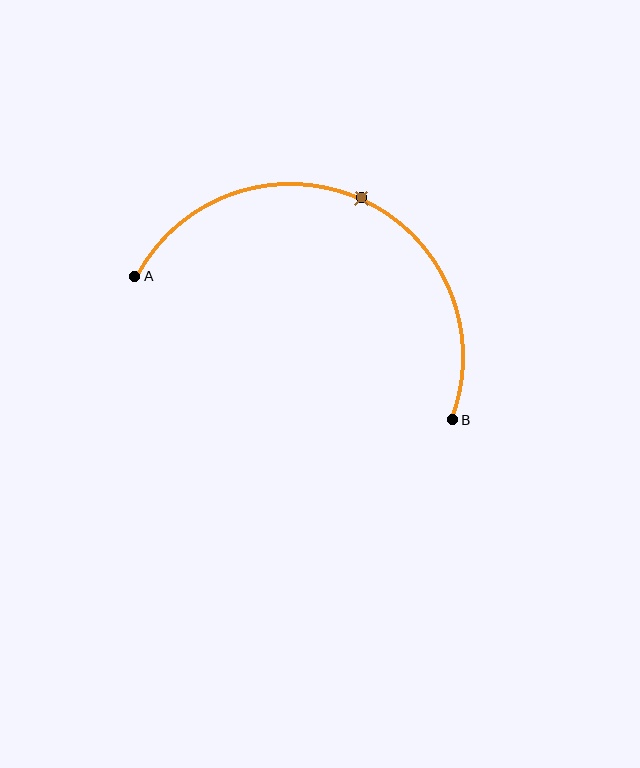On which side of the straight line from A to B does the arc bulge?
The arc bulges above the straight line connecting A and B.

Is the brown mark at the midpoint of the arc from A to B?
Yes. The brown mark lies on the arc at equal arc-length from both A and B — it is the arc midpoint.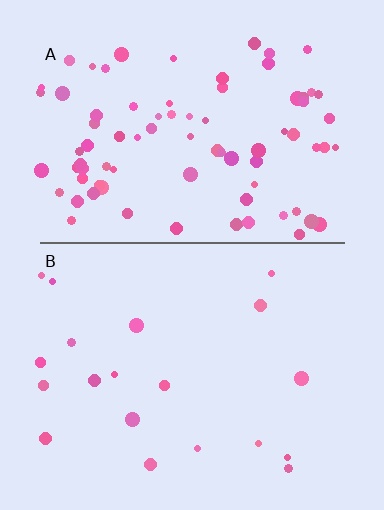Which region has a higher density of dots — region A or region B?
A (the top).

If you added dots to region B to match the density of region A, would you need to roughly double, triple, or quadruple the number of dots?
Approximately quadruple.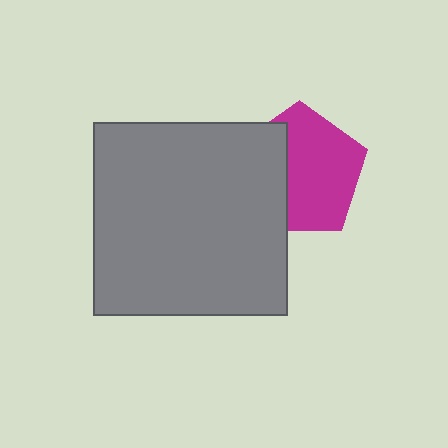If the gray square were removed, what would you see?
You would see the complete magenta pentagon.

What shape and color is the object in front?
The object in front is a gray square.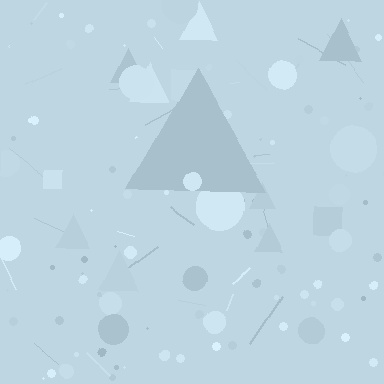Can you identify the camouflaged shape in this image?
The camouflaged shape is a triangle.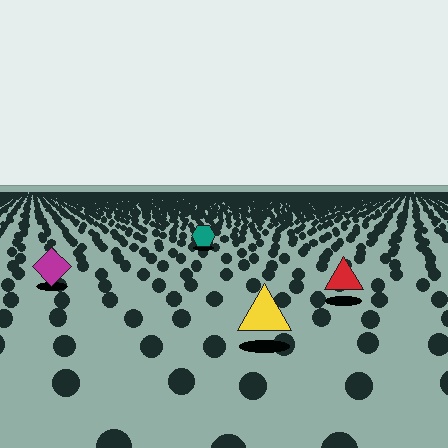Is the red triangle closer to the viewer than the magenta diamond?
Yes. The red triangle is closer — you can tell from the texture gradient: the ground texture is coarser near it.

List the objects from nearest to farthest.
From nearest to farthest: the yellow triangle, the red triangle, the magenta diamond, the teal hexagon.